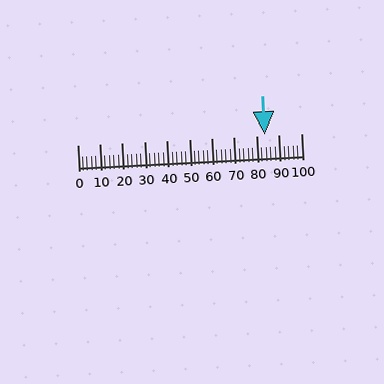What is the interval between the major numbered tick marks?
The major tick marks are spaced 10 units apart.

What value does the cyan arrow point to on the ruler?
The cyan arrow points to approximately 84.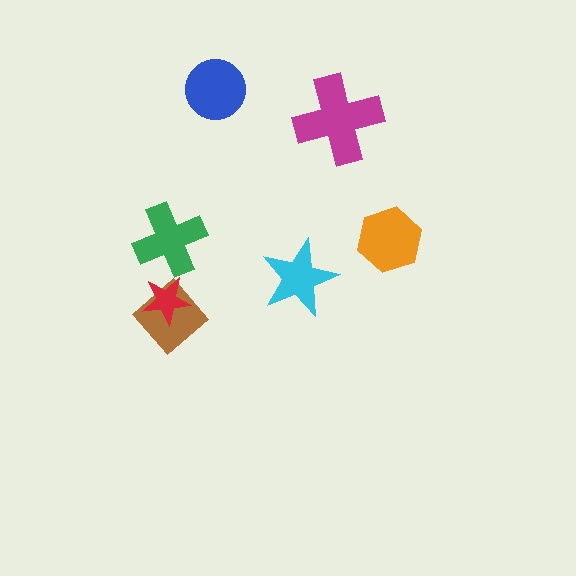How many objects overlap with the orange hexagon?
0 objects overlap with the orange hexagon.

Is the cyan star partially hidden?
No, no other shape covers it.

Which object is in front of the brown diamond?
The red star is in front of the brown diamond.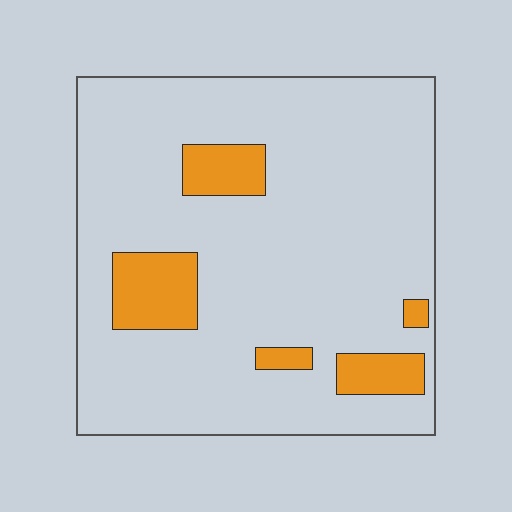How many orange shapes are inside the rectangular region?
5.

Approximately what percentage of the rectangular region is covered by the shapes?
Approximately 15%.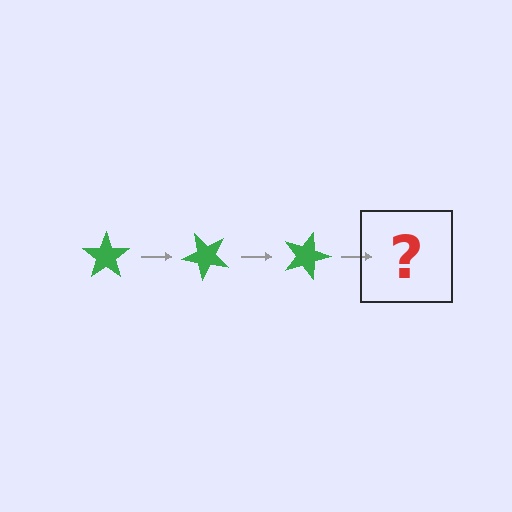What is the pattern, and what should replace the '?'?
The pattern is that the star rotates 45 degrees each step. The '?' should be a green star rotated 135 degrees.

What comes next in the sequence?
The next element should be a green star rotated 135 degrees.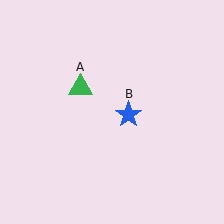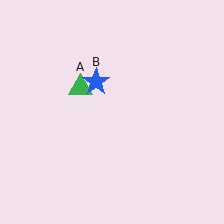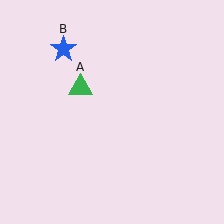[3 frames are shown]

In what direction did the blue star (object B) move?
The blue star (object B) moved up and to the left.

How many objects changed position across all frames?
1 object changed position: blue star (object B).